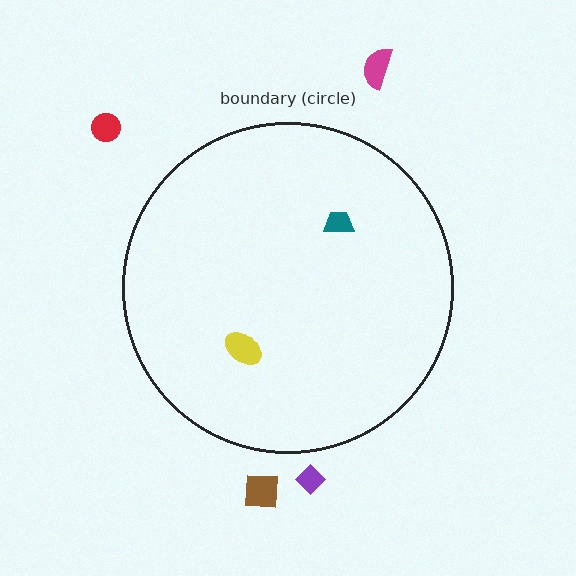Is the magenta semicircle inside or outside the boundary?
Outside.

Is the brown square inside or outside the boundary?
Outside.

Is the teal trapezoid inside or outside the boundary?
Inside.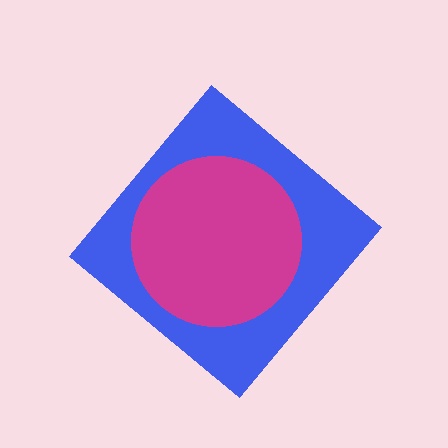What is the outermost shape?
The blue diamond.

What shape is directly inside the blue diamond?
The magenta circle.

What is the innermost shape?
The magenta circle.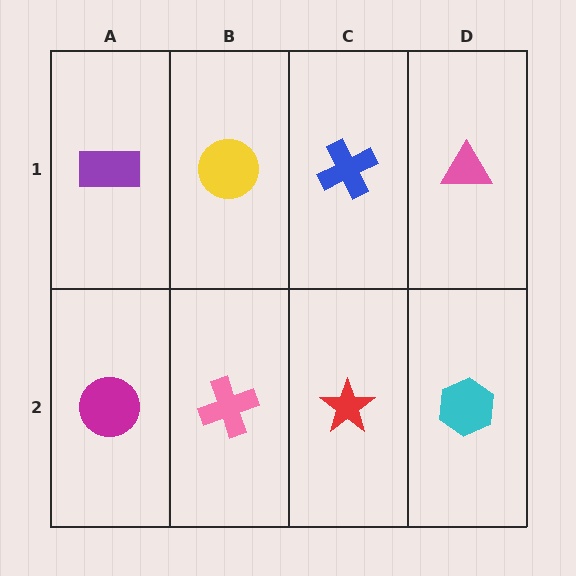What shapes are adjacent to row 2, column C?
A blue cross (row 1, column C), a pink cross (row 2, column B), a cyan hexagon (row 2, column D).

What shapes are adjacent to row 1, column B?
A pink cross (row 2, column B), a purple rectangle (row 1, column A), a blue cross (row 1, column C).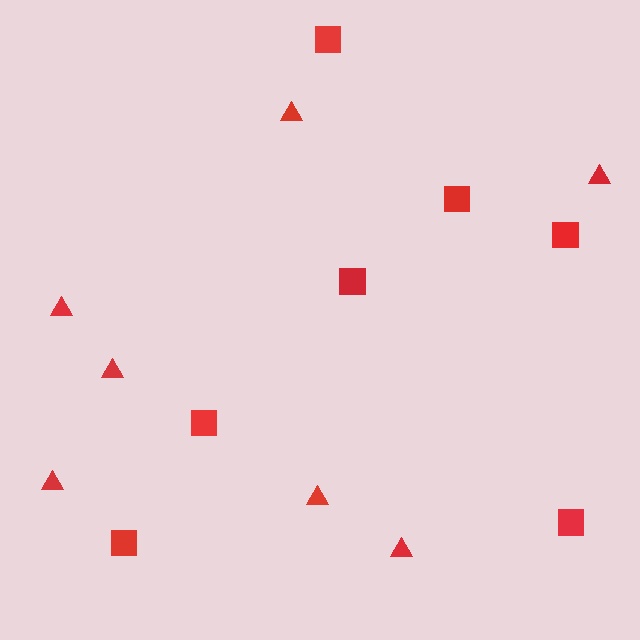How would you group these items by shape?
There are 2 groups: one group of triangles (7) and one group of squares (7).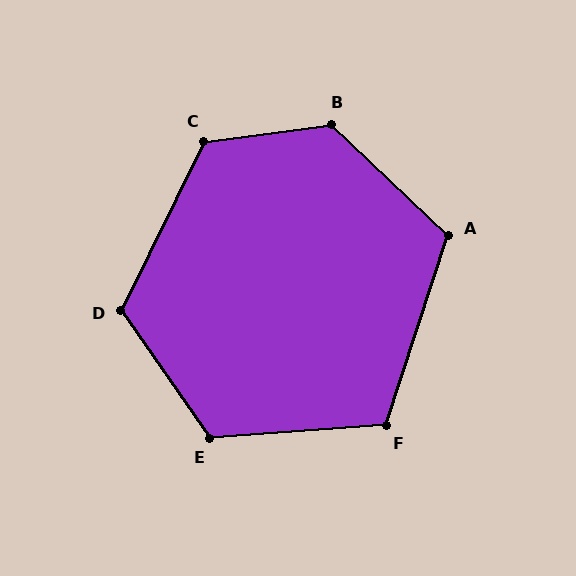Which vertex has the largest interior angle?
B, at approximately 129 degrees.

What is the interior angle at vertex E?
Approximately 121 degrees (obtuse).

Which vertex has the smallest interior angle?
F, at approximately 112 degrees.